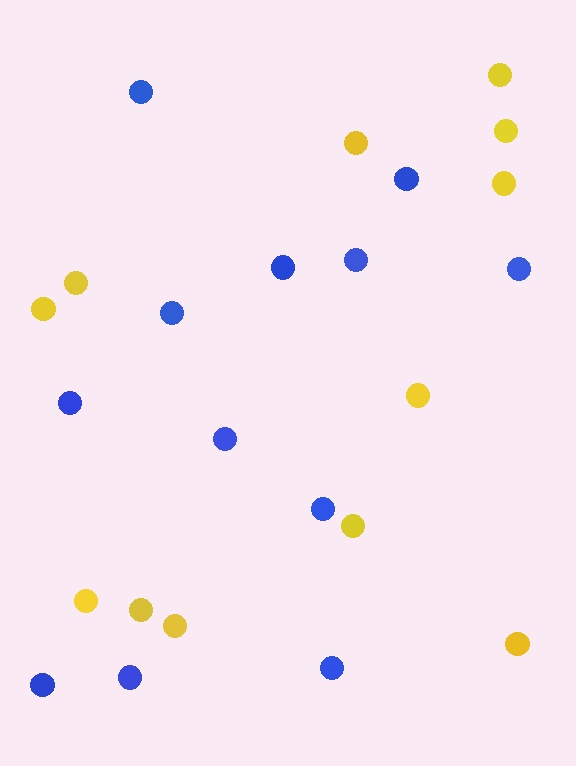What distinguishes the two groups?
There are 2 groups: one group of blue circles (12) and one group of yellow circles (12).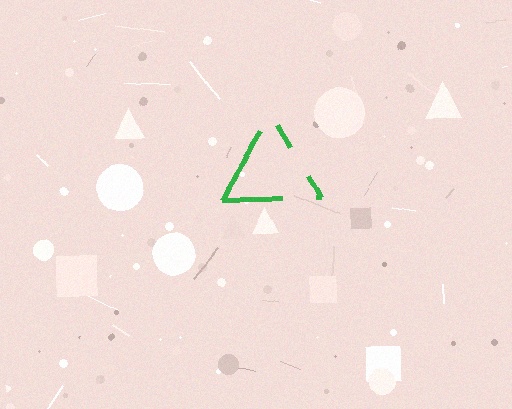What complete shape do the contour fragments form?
The contour fragments form a triangle.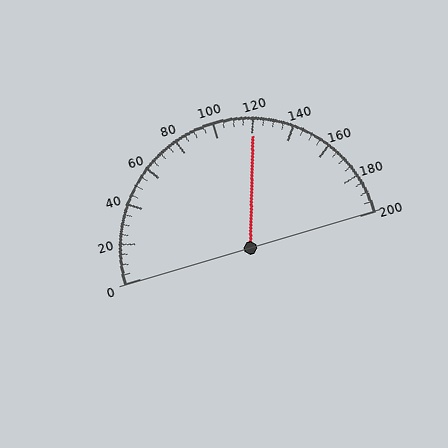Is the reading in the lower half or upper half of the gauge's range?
The reading is in the upper half of the range (0 to 200).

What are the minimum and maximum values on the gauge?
The gauge ranges from 0 to 200.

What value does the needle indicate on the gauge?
The needle indicates approximately 120.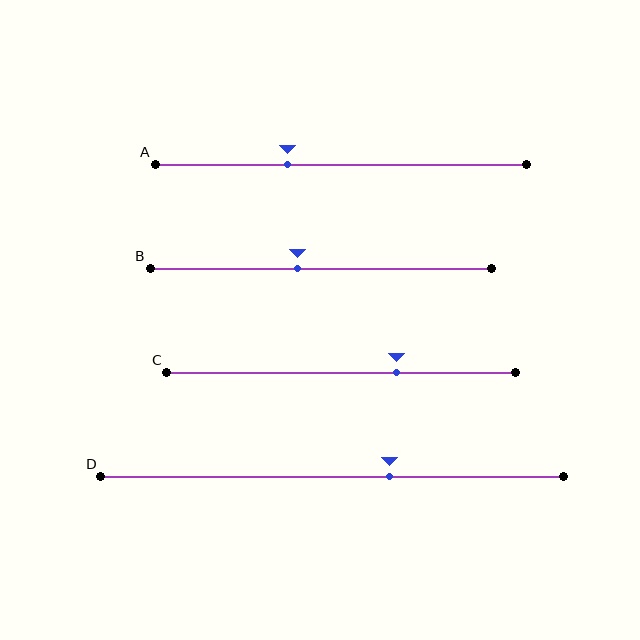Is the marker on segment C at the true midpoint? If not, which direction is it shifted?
No, the marker on segment C is shifted to the right by about 16% of the segment length.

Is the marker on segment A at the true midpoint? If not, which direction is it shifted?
No, the marker on segment A is shifted to the left by about 14% of the segment length.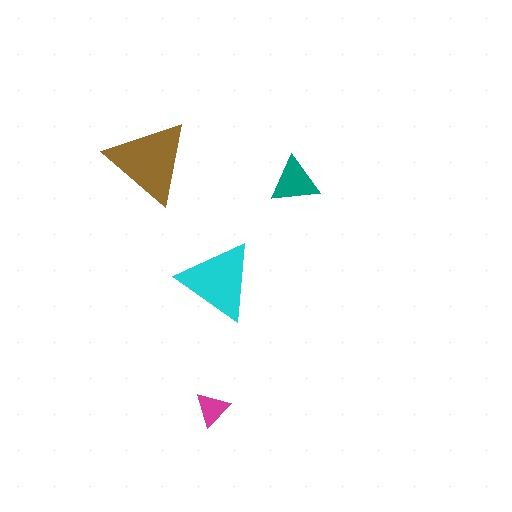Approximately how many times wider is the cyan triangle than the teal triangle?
About 1.5 times wider.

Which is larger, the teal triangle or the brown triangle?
The brown one.